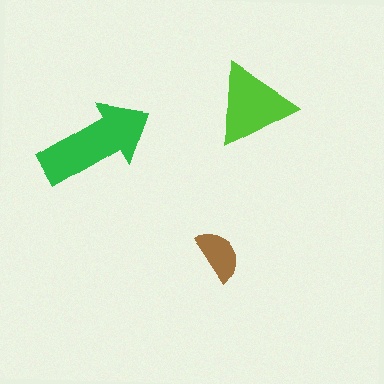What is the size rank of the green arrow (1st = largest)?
1st.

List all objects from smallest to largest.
The brown semicircle, the lime triangle, the green arrow.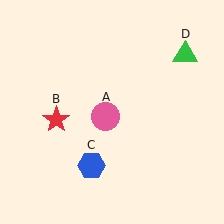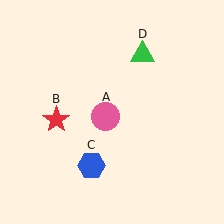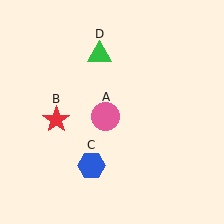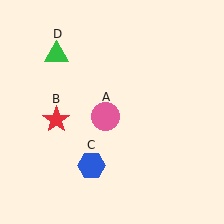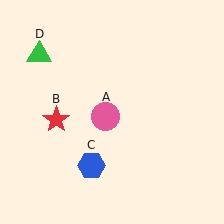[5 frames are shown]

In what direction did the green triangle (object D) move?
The green triangle (object D) moved left.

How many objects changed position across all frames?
1 object changed position: green triangle (object D).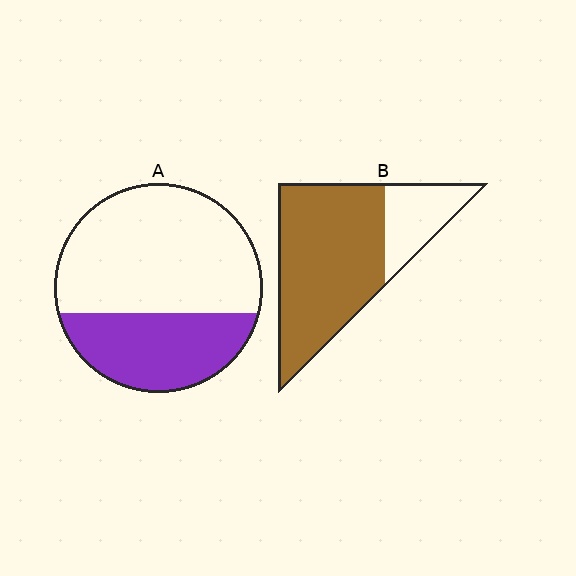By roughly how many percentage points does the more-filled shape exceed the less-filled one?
By roughly 40 percentage points (B over A).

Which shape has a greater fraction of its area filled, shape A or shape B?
Shape B.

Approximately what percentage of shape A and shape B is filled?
A is approximately 35% and B is approximately 75%.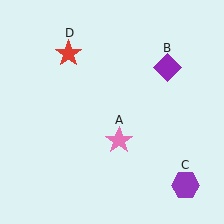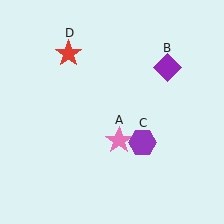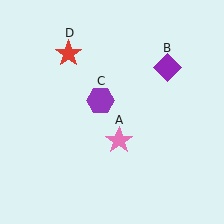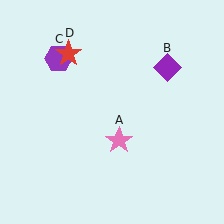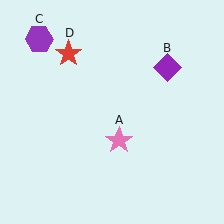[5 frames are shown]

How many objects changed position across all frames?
1 object changed position: purple hexagon (object C).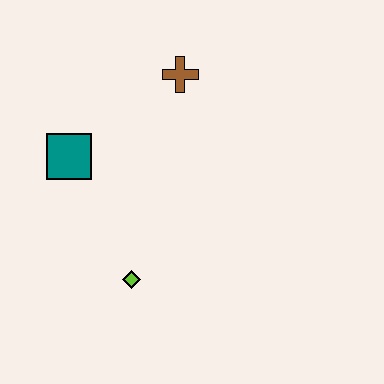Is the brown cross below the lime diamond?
No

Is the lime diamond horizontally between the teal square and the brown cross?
Yes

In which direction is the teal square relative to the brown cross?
The teal square is to the left of the brown cross.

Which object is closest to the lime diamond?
The teal square is closest to the lime diamond.